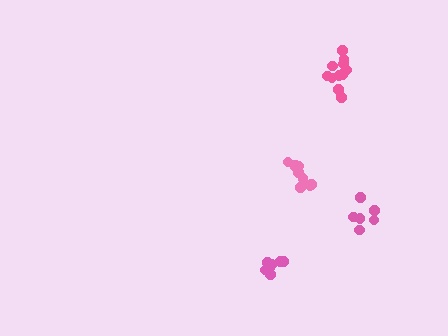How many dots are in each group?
Group 1: 7 dots, Group 2: 6 dots, Group 3: 10 dots, Group 4: 11 dots (34 total).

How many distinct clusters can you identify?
There are 4 distinct clusters.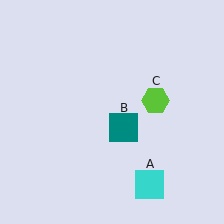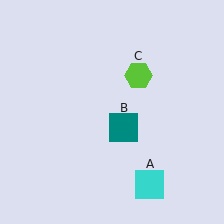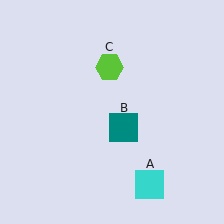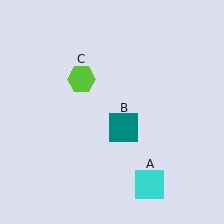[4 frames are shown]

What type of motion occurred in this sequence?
The lime hexagon (object C) rotated counterclockwise around the center of the scene.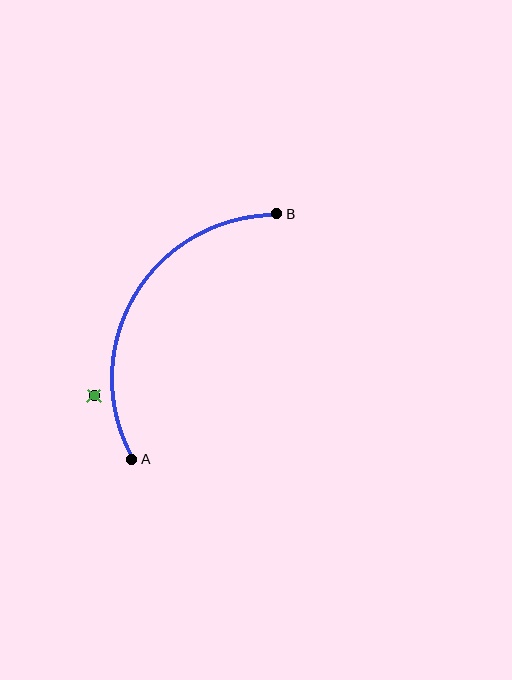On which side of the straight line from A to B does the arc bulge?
The arc bulges to the left of the straight line connecting A and B.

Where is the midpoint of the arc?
The arc midpoint is the point on the curve farthest from the straight line joining A and B. It sits to the left of that line.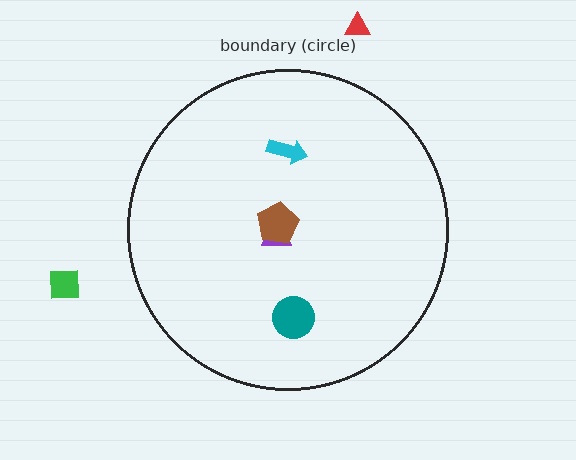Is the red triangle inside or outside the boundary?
Outside.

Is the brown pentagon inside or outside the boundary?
Inside.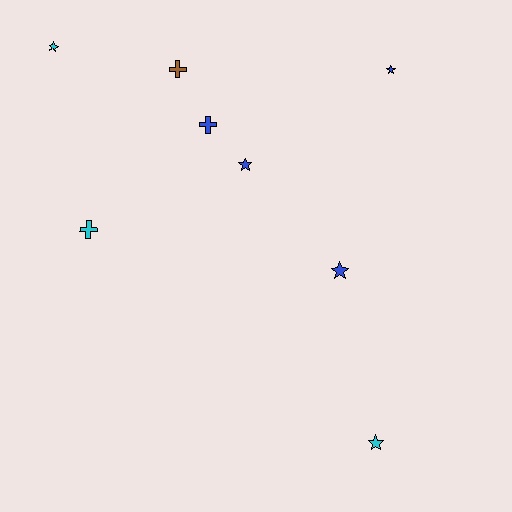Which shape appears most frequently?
Star, with 5 objects.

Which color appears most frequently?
Blue, with 4 objects.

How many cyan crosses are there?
There is 1 cyan cross.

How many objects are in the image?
There are 8 objects.